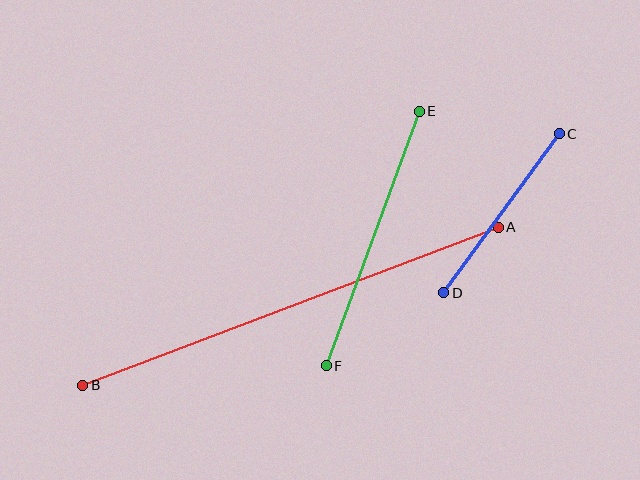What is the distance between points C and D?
The distance is approximately 196 pixels.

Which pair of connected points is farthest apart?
Points A and B are farthest apart.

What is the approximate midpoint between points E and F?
The midpoint is at approximately (373, 239) pixels.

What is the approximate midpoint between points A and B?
The midpoint is at approximately (290, 306) pixels.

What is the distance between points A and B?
The distance is approximately 445 pixels.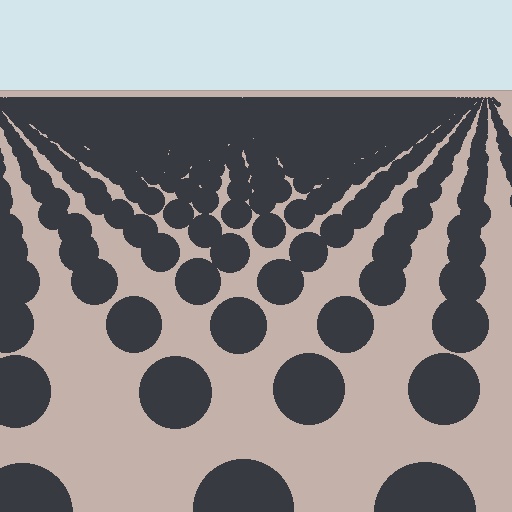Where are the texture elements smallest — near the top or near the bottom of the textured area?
Near the top.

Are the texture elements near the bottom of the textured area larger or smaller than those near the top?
Larger. Near the bottom, elements are closer to the viewer and appear at a bigger on-screen size.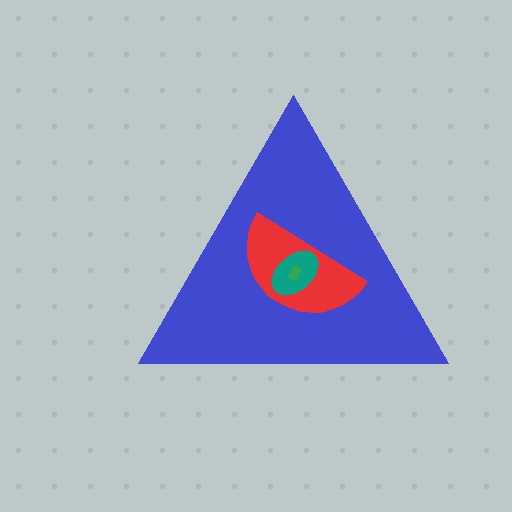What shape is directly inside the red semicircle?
The teal ellipse.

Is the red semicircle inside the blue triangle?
Yes.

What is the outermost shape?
The blue triangle.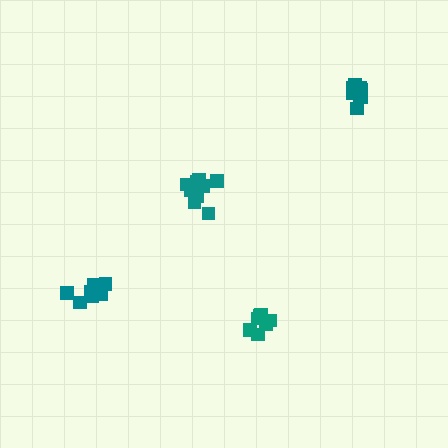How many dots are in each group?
Group 1: 7 dots, Group 2: 10 dots, Group 3: 7 dots, Group 4: 9 dots (33 total).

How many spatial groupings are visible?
There are 4 spatial groupings.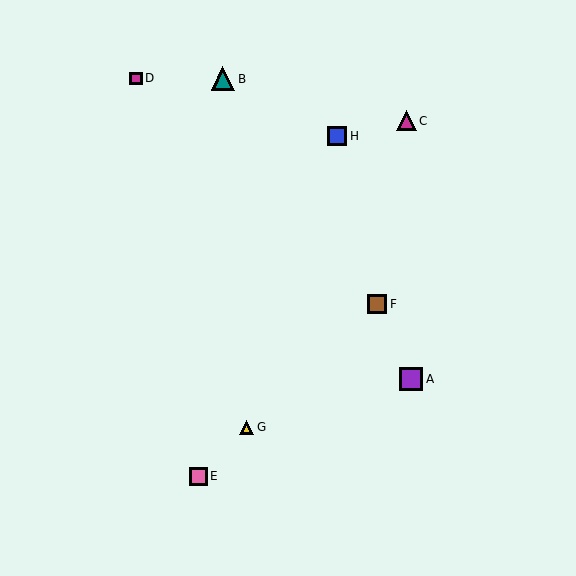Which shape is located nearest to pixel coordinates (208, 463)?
The pink square (labeled E) at (198, 476) is nearest to that location.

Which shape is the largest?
The teal triangle (labeled B) is the largest.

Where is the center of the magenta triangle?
The center of the magenta triangle is at (406, 121).